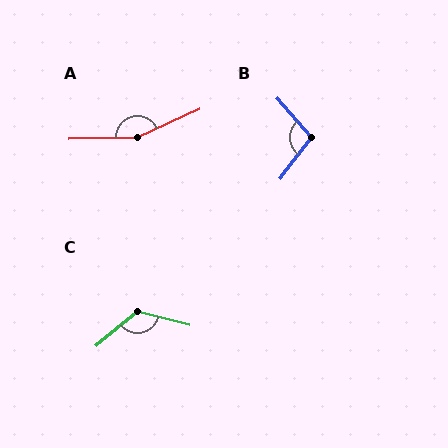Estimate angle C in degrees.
Approximately 126 degrees.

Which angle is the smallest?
B, at approximately 102 degrees.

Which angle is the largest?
A, at approximately 157 degrees.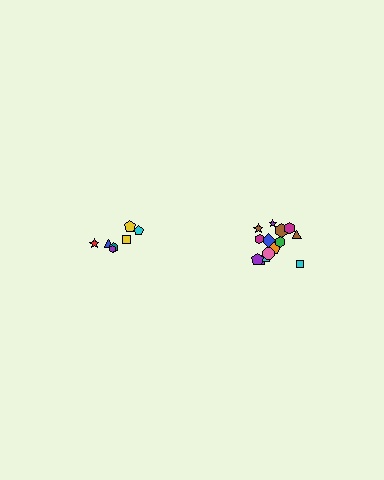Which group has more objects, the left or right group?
The right group.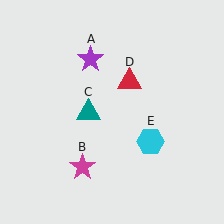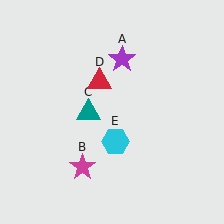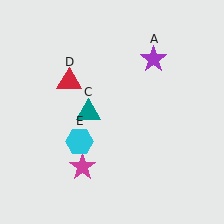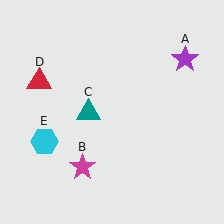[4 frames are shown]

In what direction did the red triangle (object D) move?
The red triangle (object D) moved left.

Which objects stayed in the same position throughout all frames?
Magenta star (object B) and teal triangle (object C) remained stationary.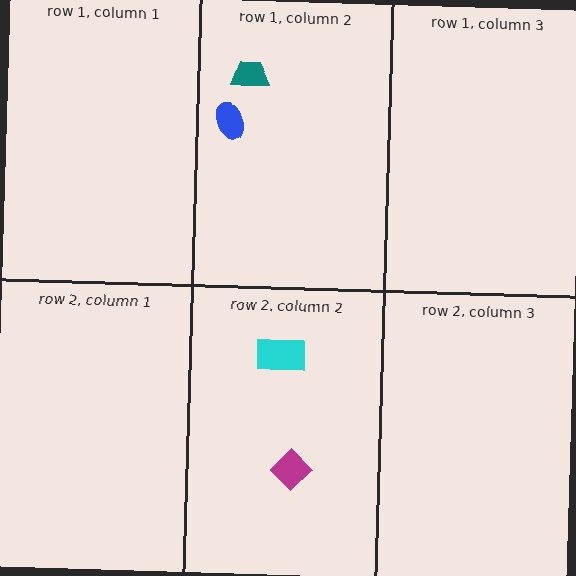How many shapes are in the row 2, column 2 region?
2.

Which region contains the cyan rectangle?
The row 2, column 2 region.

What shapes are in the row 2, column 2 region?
The magenta diamond, the cyan rectangle.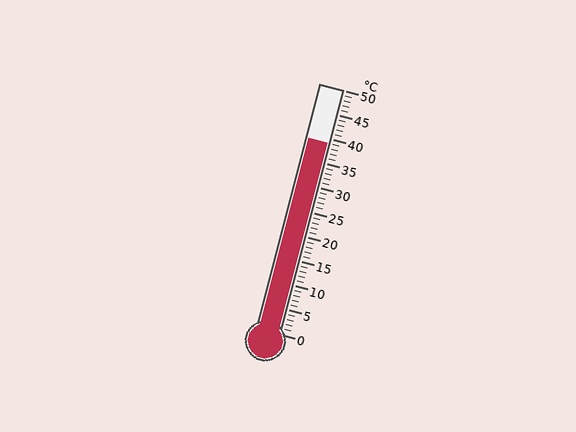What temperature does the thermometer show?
The thermometer shows approximately 39°C.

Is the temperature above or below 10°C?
The temperature is above 10°C.